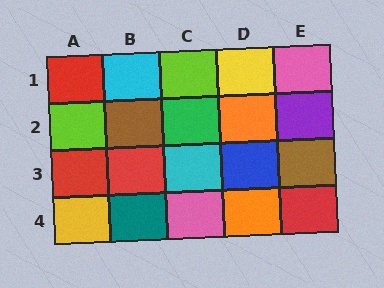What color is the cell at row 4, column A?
Yellow.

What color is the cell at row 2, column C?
Green.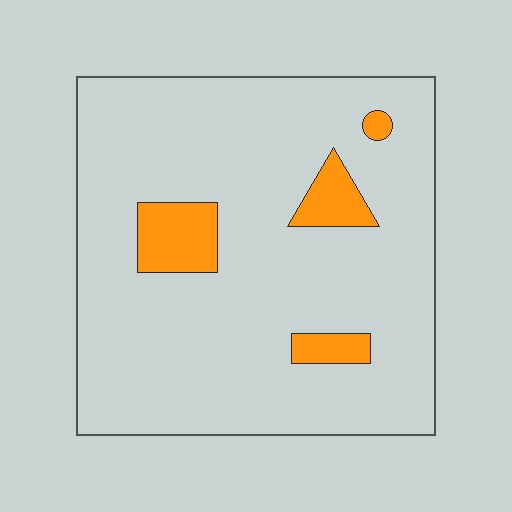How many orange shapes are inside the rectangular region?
4.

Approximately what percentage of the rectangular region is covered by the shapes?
Approximately 10%.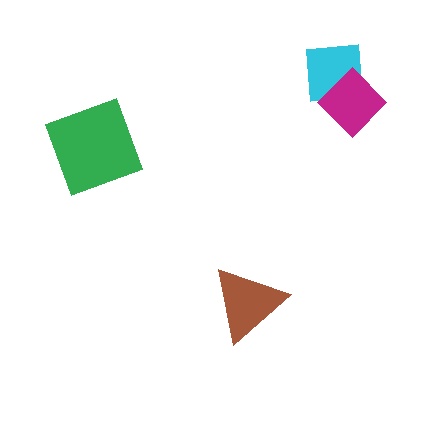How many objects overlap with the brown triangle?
0 objects overlap with the brown triangle.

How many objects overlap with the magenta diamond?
1 object overlaps with the magenta diamond.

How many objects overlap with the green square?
0 objects overlap with the green square.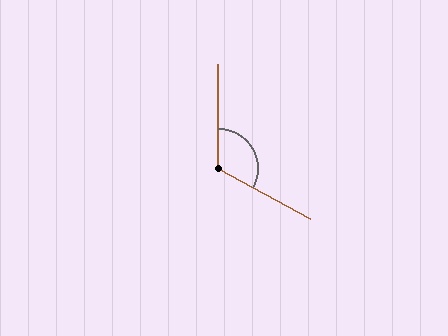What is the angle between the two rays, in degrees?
Approximately 118 degrees.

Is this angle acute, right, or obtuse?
It is obtuse.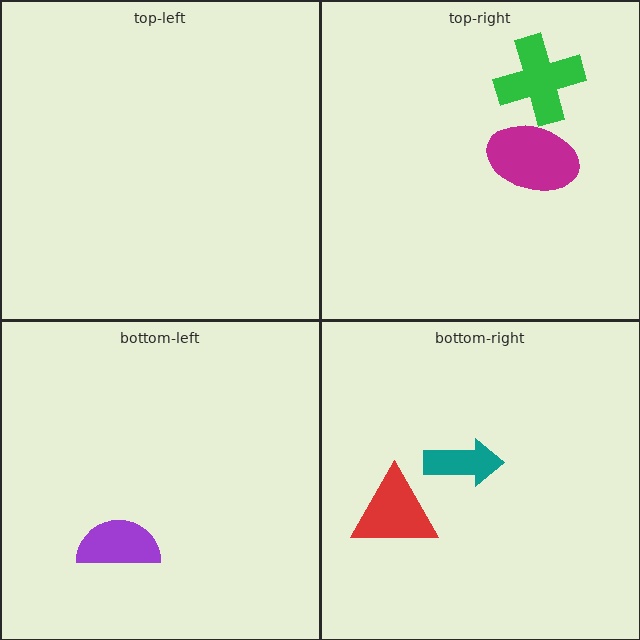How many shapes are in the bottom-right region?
2.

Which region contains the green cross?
The top-right region.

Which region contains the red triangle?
The bottom-right region.